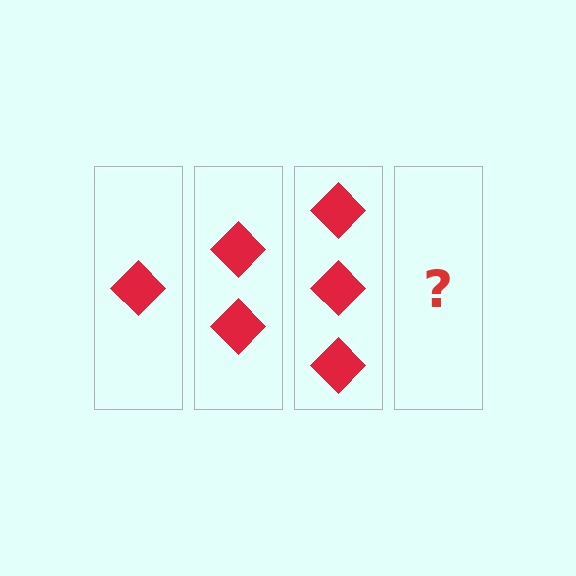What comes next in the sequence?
The next element should be 4 diamonds.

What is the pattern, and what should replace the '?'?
The pattern is that each step adds one more diamond. The '?' should be 4 diamonds.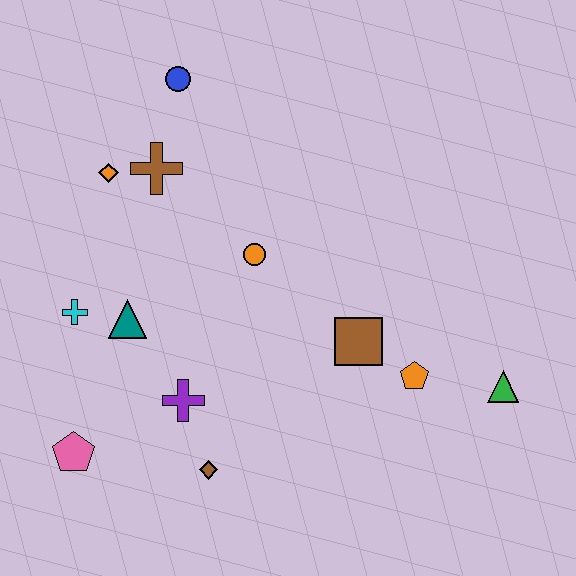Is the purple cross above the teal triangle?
No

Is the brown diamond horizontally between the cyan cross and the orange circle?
Yes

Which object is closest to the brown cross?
The orange diamond is closest to the brown cross.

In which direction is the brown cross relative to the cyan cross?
The brown cross is above the cyan cross.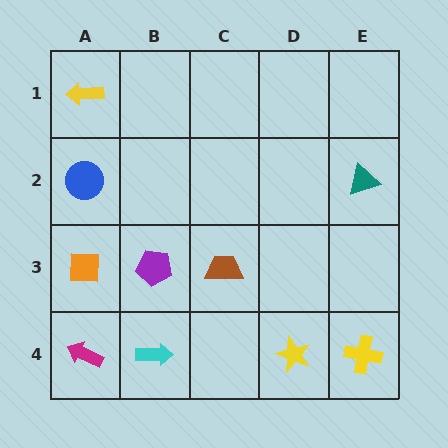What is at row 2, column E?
A teal triangle.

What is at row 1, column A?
A yellow arrow.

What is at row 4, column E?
A yellow cross.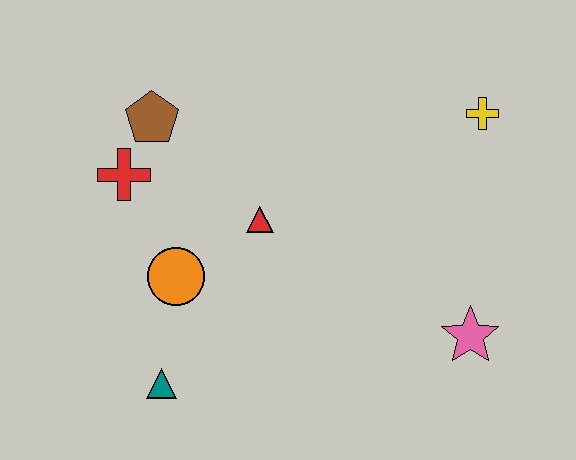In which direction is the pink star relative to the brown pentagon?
The pink star is to the right of the brown pentagon.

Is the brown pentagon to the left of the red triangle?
Yes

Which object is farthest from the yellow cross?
The teal triangle is farthest from the yellow cross.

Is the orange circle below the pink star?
No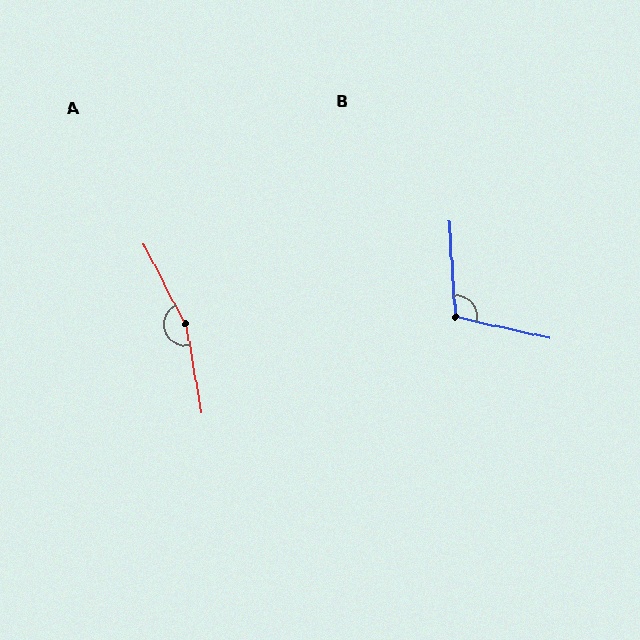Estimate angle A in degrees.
Approximately 163 degrees.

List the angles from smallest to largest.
B (106°), A (163°).